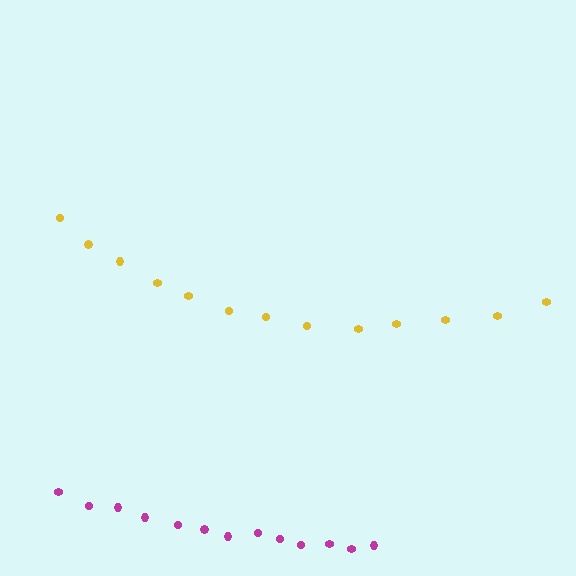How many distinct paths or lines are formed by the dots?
There are 2 distinct paths.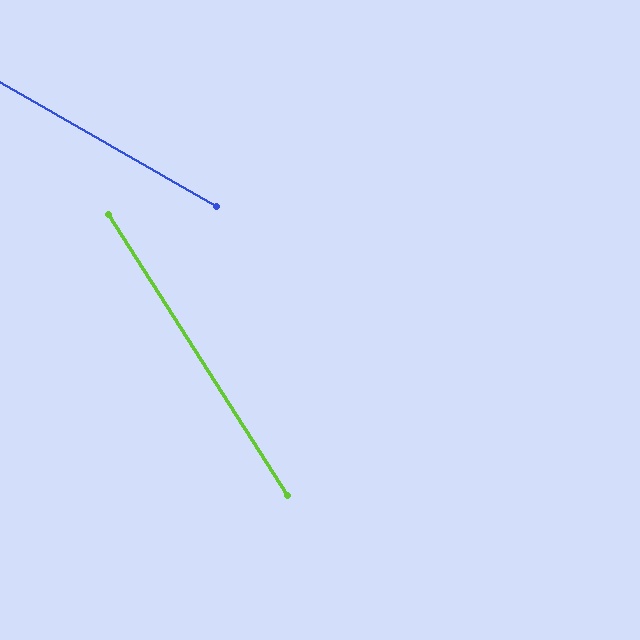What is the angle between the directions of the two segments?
Approximately 28 degrees.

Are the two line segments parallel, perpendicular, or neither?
Neither parallel nor perpendicular — they differ by about 28°.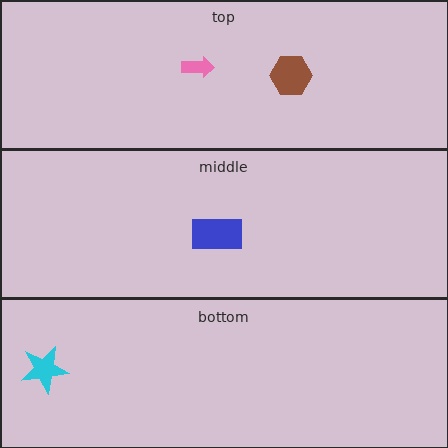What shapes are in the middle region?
The blue rectangle.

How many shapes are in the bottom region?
1.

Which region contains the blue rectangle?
The middle region.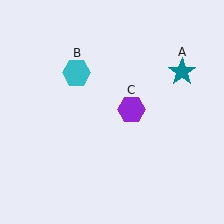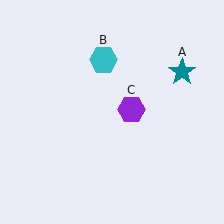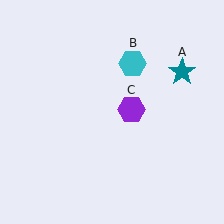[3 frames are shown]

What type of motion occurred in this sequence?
The cyan hexagon (object B) rotated clockwise around the center of the scene.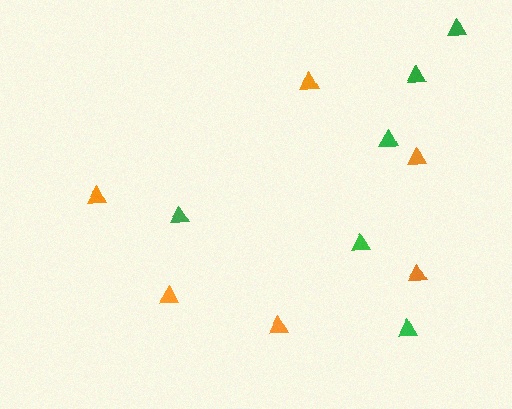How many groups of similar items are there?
There are 2 groups: one group of green triangles (6) and one group of orange triangles (6).